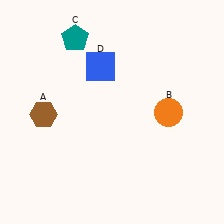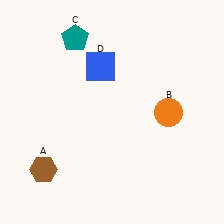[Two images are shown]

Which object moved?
The brown hexagon (A) moved down.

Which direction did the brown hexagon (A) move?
The brown hexagon (A) moved down.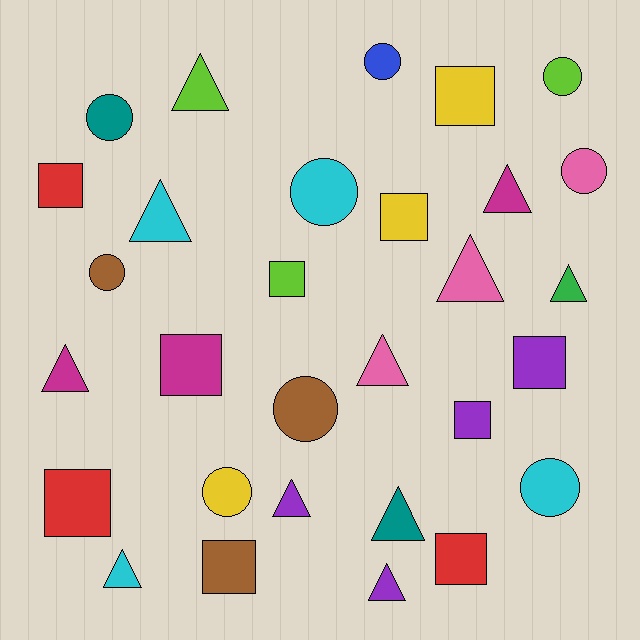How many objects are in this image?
There are 30 objects.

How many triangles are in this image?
There are 11 triangles.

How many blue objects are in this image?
There is 1 blue object.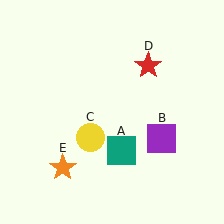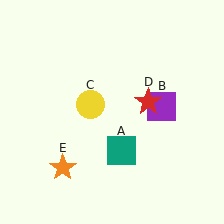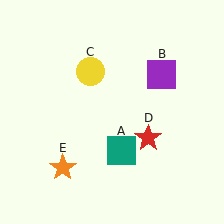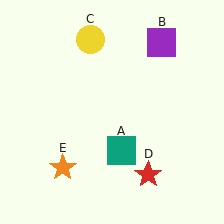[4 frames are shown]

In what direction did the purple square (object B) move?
The purple square (object B) moved up.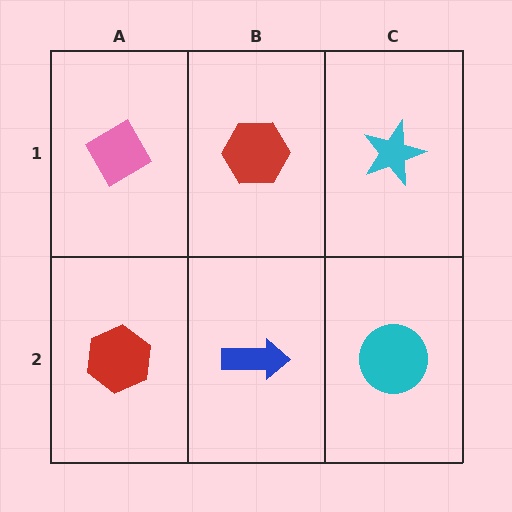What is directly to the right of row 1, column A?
A red hexagon.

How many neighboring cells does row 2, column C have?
2.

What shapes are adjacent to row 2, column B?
A red hexagon (row 1, column B), a red hexagon (row 2, column A), a cyan circle (row 2, column C).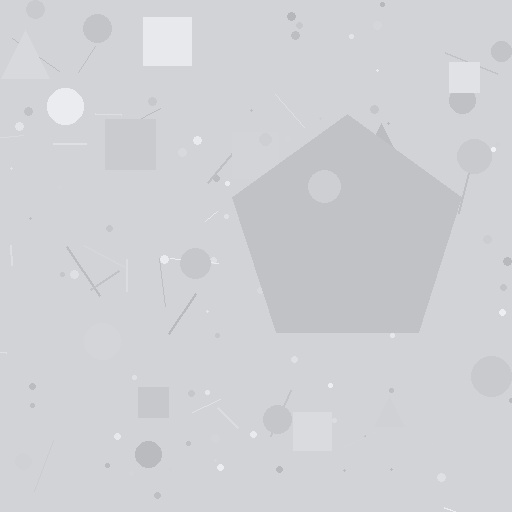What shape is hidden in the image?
A pentagon is hidden in the image.